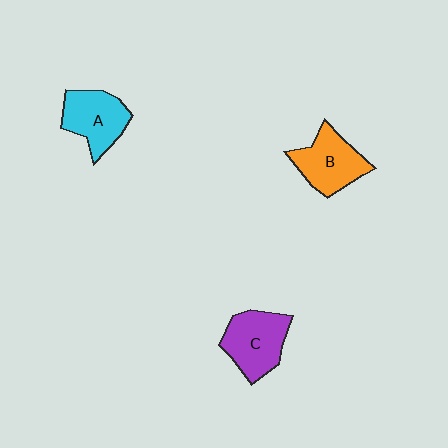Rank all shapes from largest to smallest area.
From largest to smallest: C (purple), B (orange), A (cyan).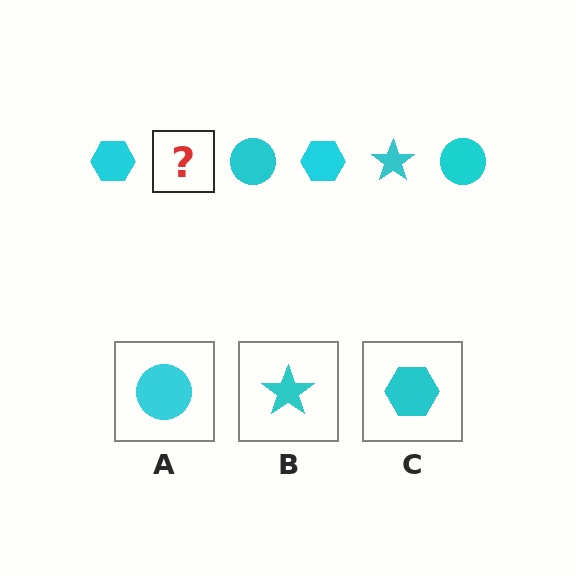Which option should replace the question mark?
Option B.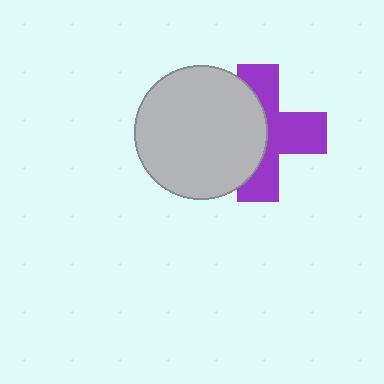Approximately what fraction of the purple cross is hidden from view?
Roughly 45% of the purple cross is hidden behind the light gray circle.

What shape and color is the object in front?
The object in front is a light gray circle.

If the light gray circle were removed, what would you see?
You would see the complete purple cross.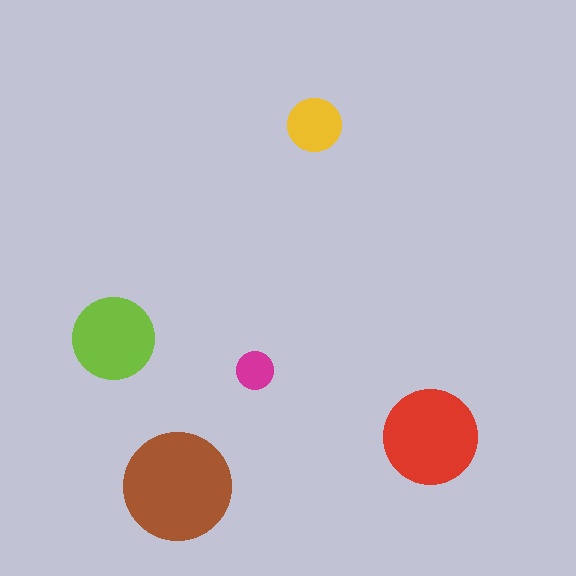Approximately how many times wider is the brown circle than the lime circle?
About 1.5 times wider.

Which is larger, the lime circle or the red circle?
The red one.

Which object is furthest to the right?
The red circle is rightmost.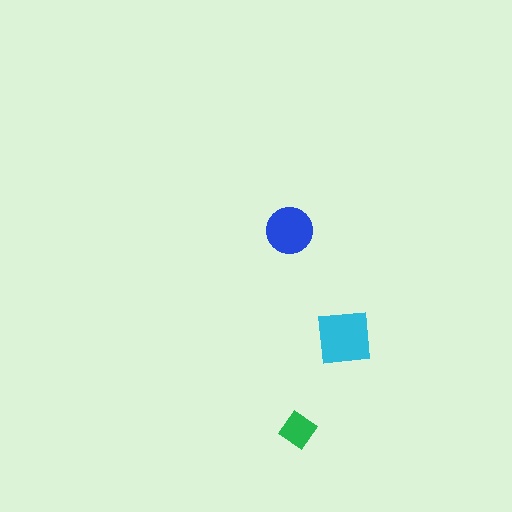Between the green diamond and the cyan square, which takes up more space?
The cyan square.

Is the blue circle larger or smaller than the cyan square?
Smaller.